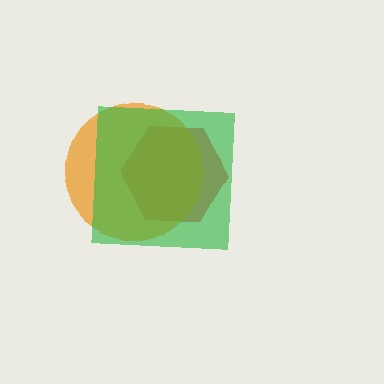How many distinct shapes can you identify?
There are 3 distinct shapes: a red hexagon, an orange circle, a green square.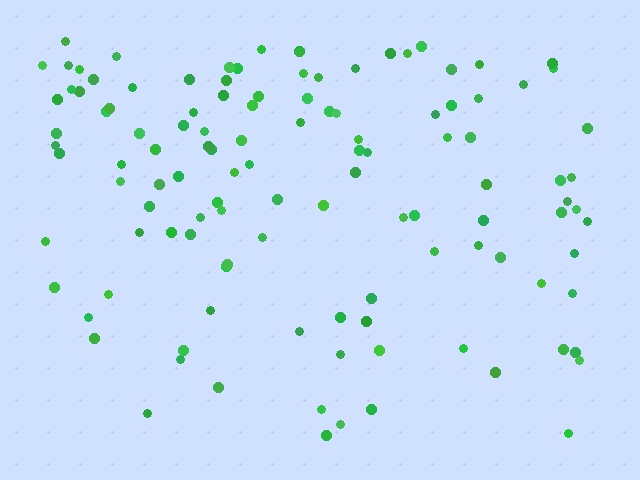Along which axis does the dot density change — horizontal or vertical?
Vertical.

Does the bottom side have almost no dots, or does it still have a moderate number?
Still a moderate number, just noticeably fewer than the top.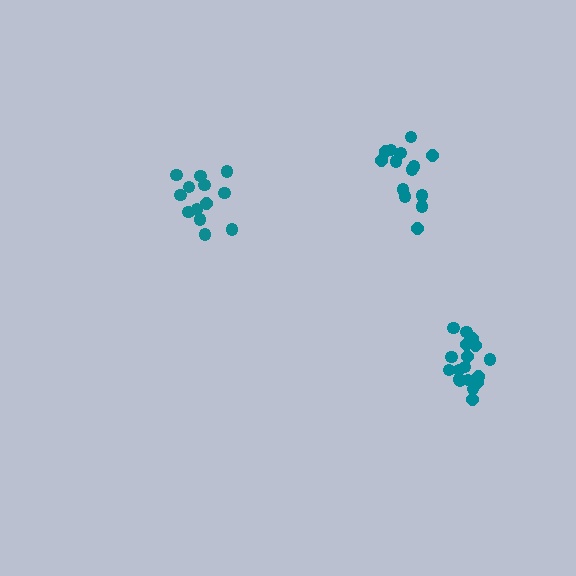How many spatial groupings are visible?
There are 3 spatial groupings.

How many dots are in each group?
Group 1: 18 dots, Group 2: 13 dots, Group 3: 14 dots (45 total).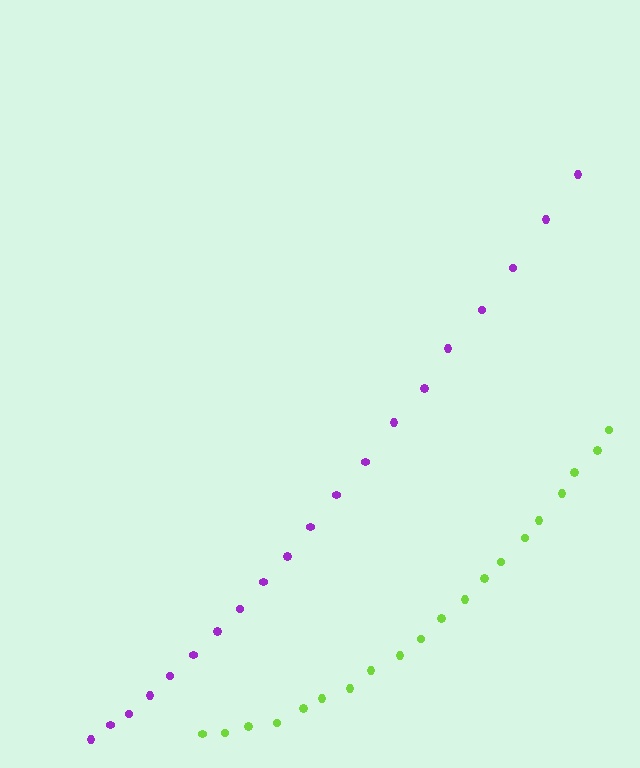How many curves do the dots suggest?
There are 2 distinct paths.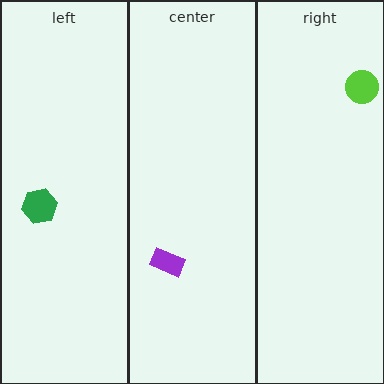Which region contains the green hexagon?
The left region.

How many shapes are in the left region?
1.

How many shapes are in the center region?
1.